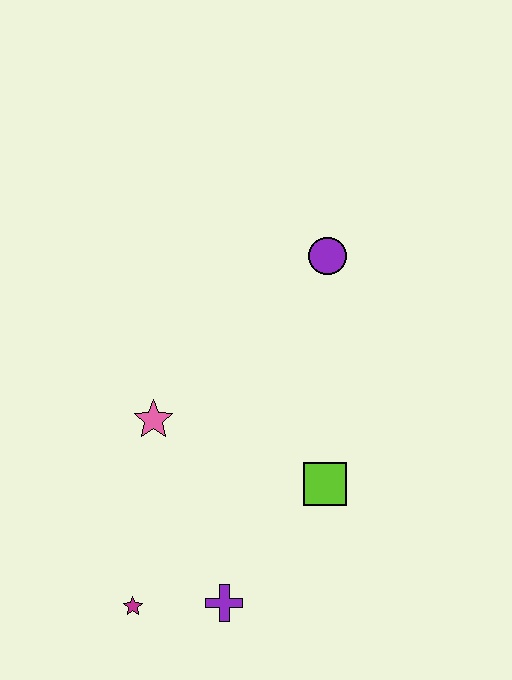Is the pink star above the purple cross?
Yes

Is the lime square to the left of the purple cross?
No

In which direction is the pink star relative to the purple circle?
The pink star is to the left of the purple circle.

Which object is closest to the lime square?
The purple cross is closest to the lime square.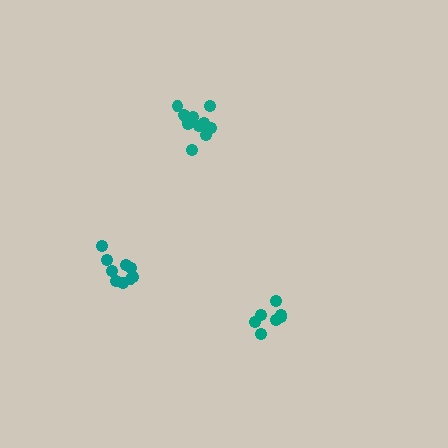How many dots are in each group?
Group 1: 9 dots, Group 2: 7 dots, Group 3: 11 dots (27 total).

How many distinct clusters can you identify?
There are 3 distinct clusters.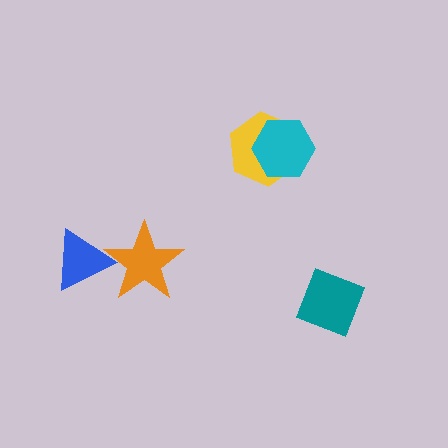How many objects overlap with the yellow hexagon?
1 object overlaps with the yellow hexagon.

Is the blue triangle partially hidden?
Yes, it is partially covered by another shape.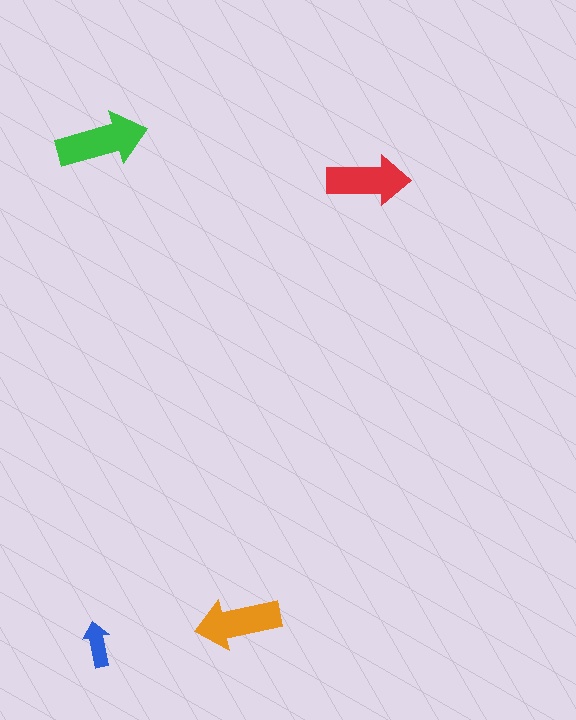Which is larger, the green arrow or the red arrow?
The green one.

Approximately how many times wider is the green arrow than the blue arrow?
About 2 times wider.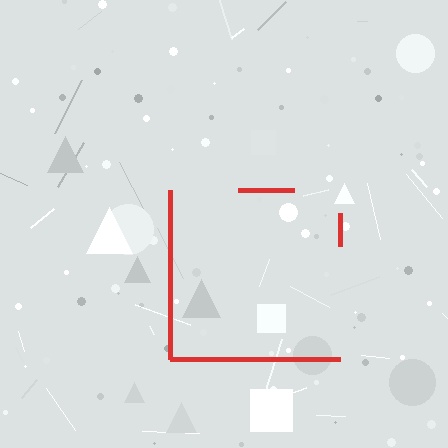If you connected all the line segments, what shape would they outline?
They would outline a square.